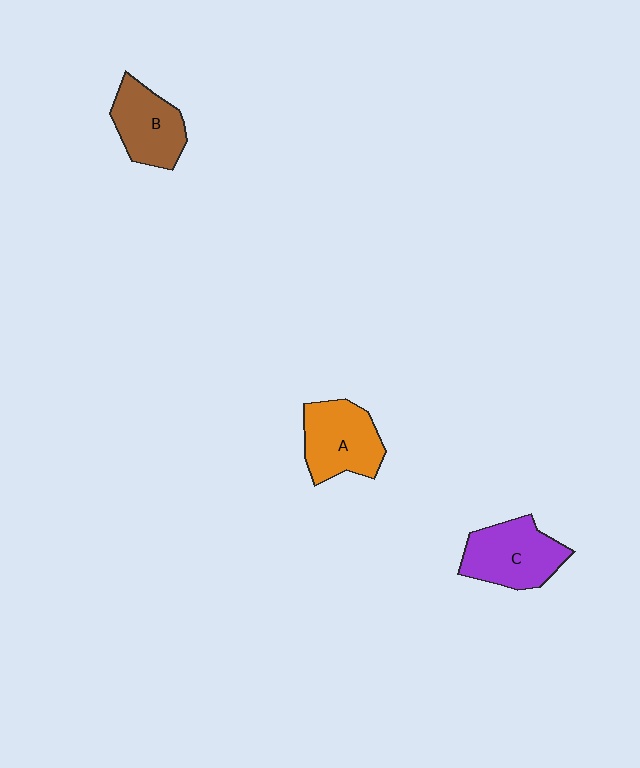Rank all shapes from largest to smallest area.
From largest to smallest: C (purple), A (orange), B (brown).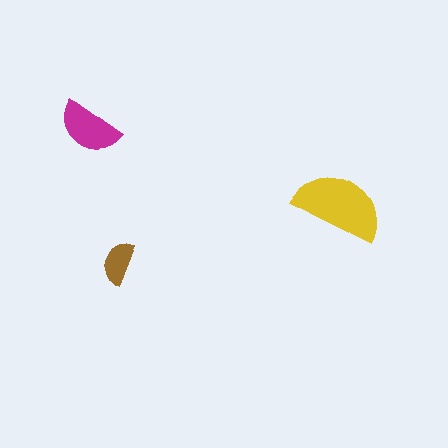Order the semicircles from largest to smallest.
the yellow one, the magenta one, the brown one.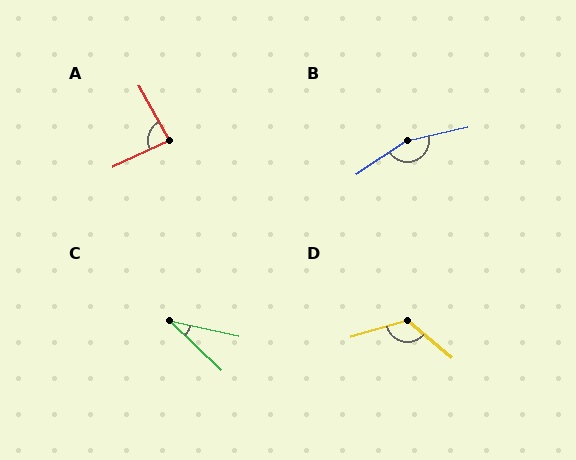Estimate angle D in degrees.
Approximately 124 degrees.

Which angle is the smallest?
C, at approximately 31 degrees.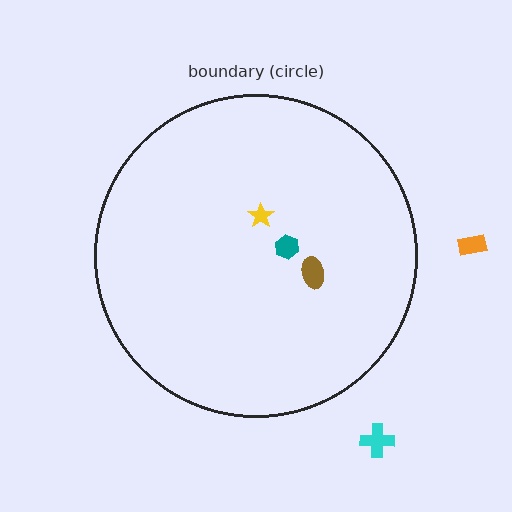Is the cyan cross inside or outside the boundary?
Outside.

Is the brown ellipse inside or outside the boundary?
Inside.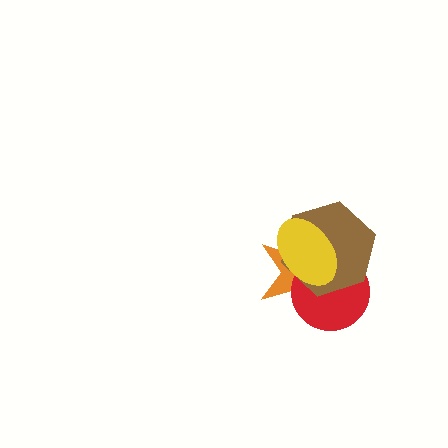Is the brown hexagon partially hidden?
Yes, it is partially covered by another shape.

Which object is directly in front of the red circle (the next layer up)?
The brown hexagon is directly in front of the red circle.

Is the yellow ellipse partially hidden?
No, no other shape covers it.